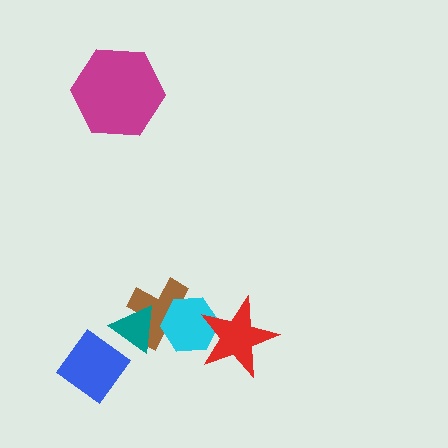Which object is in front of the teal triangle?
The blue diamond is in front of the teal triangle.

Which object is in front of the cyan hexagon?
The red star is in front of the cyan hexagon.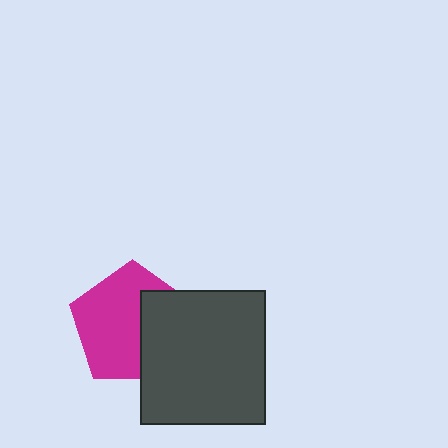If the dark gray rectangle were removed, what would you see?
You would see the complete magenta pentagon.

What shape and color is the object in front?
The object in front is a dark gray rectangle.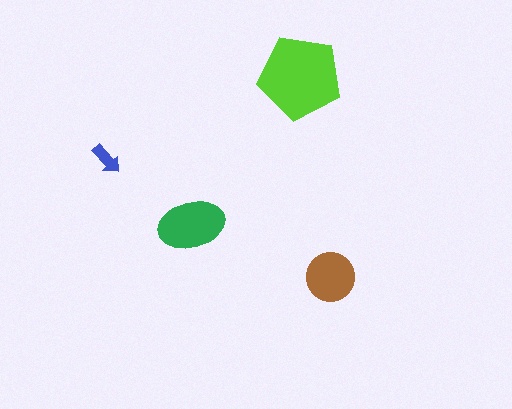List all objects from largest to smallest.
The lime pentagon, the green ellipse, the brown circle, the blue arrow.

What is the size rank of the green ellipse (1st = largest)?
2nd.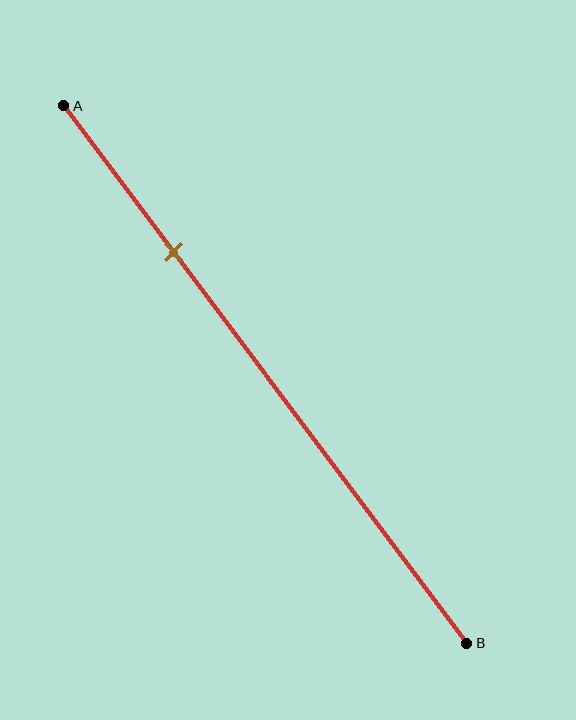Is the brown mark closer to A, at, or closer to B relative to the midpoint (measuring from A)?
The brown mark is closer to point A than the midpoint of segment AB.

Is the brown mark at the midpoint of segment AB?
No, the mark is at about 25% from A, not at the 50% midpoint.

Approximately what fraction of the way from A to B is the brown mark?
The brown mark is approximately 25% of the way from A to B.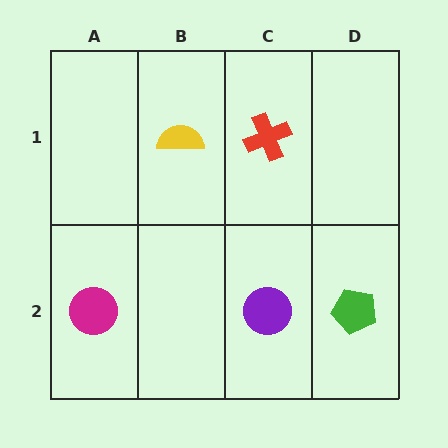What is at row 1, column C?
A red cross.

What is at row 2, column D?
A green pentagon.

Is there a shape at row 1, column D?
No, that cell is empty.